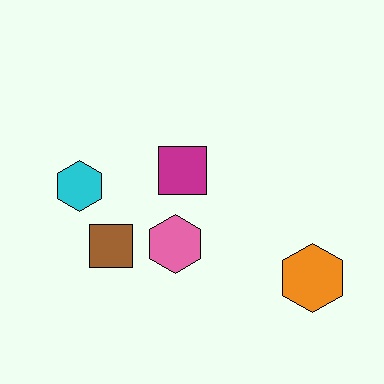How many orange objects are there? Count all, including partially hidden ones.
There is 1 orange object.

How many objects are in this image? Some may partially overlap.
There are 5 objects.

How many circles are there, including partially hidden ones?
There are no circles.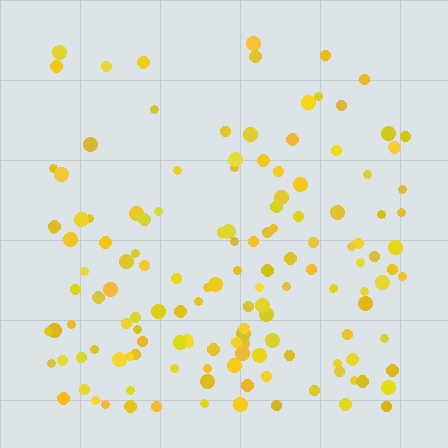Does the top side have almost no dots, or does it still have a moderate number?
Still a moderate number, just noticeably fewer than the bottom.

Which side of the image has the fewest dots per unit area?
The top.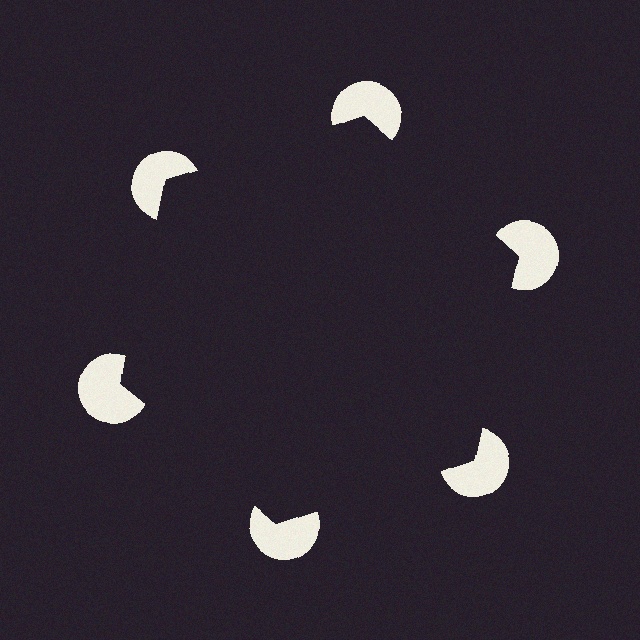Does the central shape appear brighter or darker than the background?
It typically appears slightly darker than the background, even though no actual brightness change is drawn.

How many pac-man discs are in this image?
There are 6 — one at each vertex of the illusory hexagon.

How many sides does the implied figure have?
6 sides.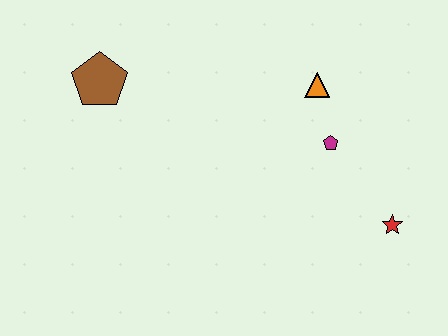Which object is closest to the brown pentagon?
The orange triangle is closest to the brown pentagon.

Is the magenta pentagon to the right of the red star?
No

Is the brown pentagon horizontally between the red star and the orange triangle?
No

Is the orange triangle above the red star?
Yes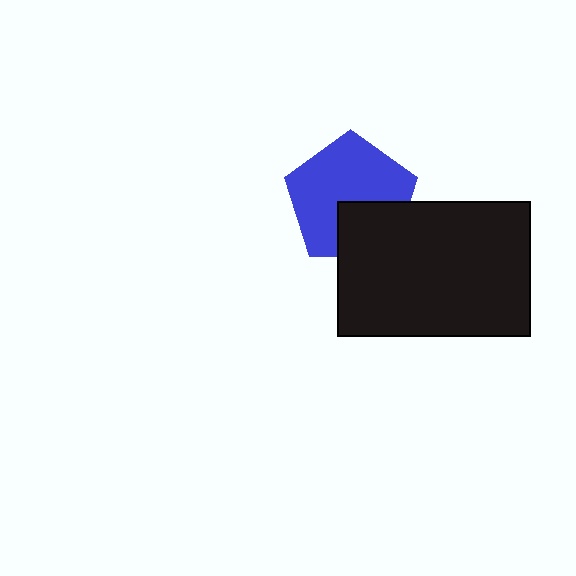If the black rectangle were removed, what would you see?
You would see the complete blue pentagon.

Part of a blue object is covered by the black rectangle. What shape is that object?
It is a pentagon.